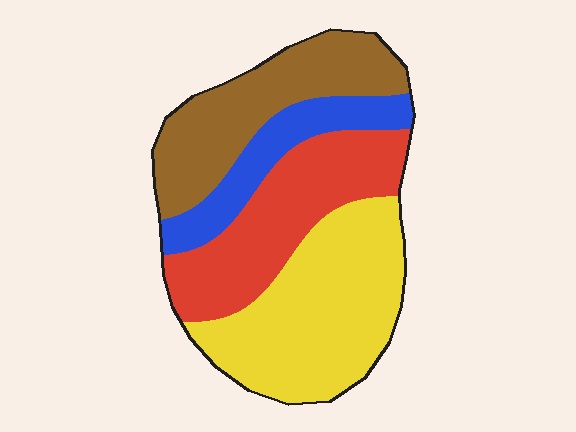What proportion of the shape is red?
Red takes up between a quarter and a half of the shape.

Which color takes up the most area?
Yellow, at roughly 35%.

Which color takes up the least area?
Blue, at roughly 15%.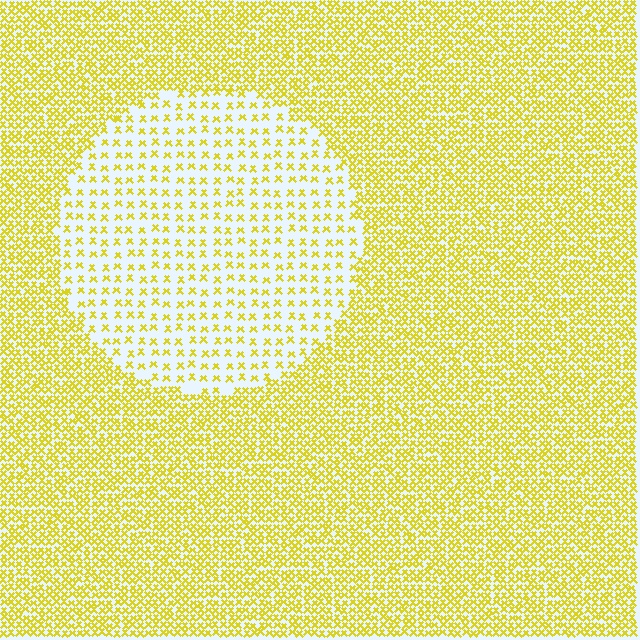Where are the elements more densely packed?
The elements are more densely packed outside the circle boundary.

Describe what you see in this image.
The image contains small yellow elements arranged at two different densities. A circle-shaped region is visible where the elements are less densely packed than the surrounding area.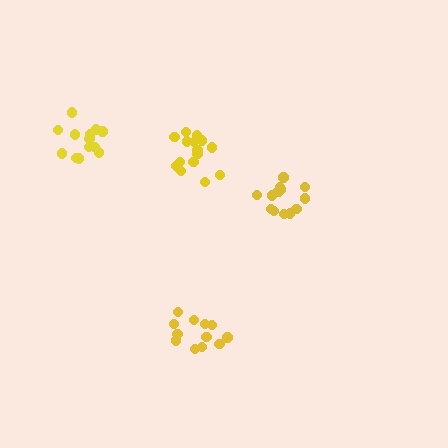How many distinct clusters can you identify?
There are 4 distinct clusters.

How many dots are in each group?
Group 1: 13 dots, Group 2: 16 dots, Group 3: 13 dots, Group 4: 12 dots (54 total).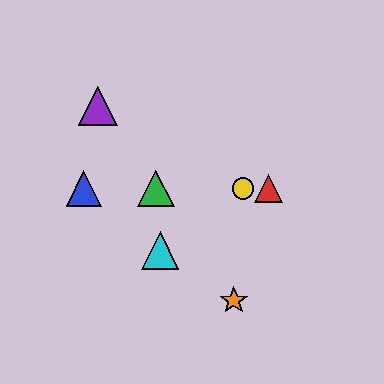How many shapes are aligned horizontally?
4 shapes (the red triangle, the blue triangle, the green triangle, the yellow circle) are aligned horizontally.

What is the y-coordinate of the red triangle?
The red triangle is at y≈188.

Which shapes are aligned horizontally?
The red triangle, the blue triangle, the green triangle, the yellow circle are aligned horizontally.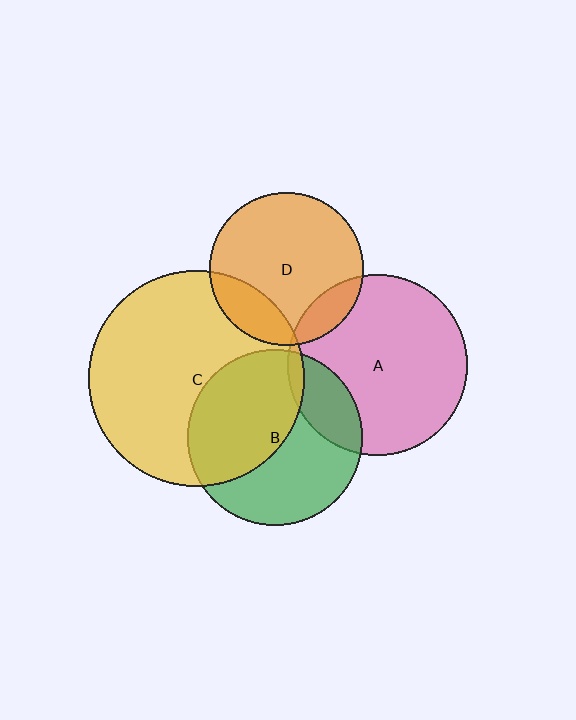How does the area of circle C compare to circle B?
Approximately 1.5 times.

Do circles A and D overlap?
Yes.